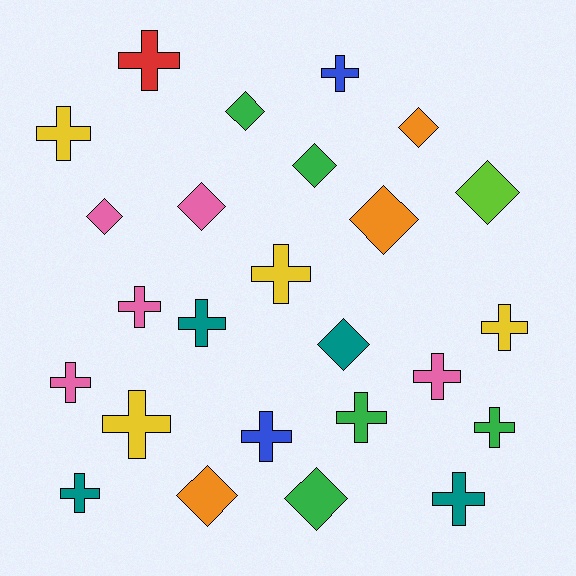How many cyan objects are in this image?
There are no cyan objects.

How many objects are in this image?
There are 25 objects.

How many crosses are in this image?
There are 15 crosses.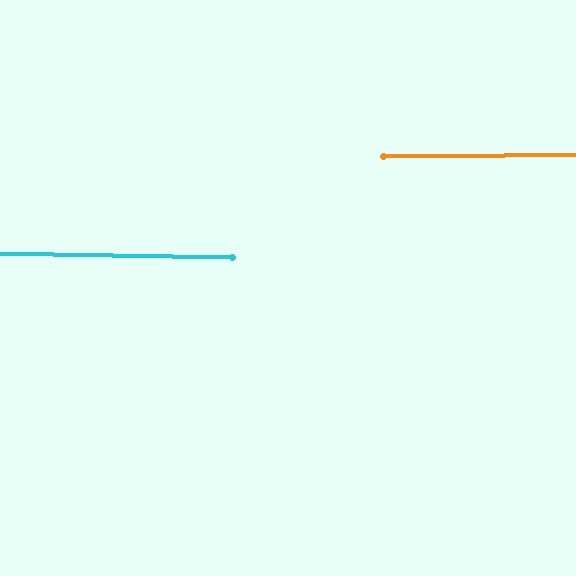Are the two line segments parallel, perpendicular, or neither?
Parallel — their directions differ by only 1.2°.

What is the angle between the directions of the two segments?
Approximately 1 degree.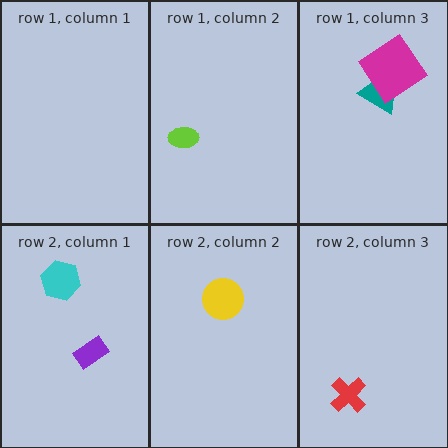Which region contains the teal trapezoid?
The row 1, column 3 region.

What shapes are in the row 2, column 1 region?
The purple rectangle, the cyan hexagon.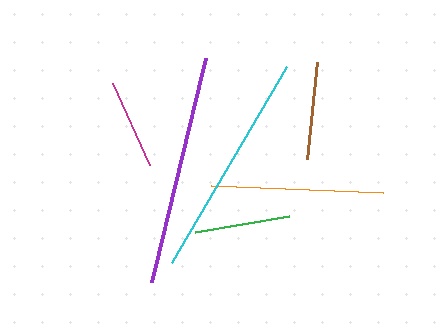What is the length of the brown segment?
The brown segment is approximately 98 pixels long.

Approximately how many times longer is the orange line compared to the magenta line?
The orange line is approximately 1.9 times the length of the magenta line.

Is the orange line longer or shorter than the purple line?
The purple line is longer than the orange line.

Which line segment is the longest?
The purple line is the longest at approximately 231 pixels.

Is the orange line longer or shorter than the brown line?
The orange line is longer than the brown line.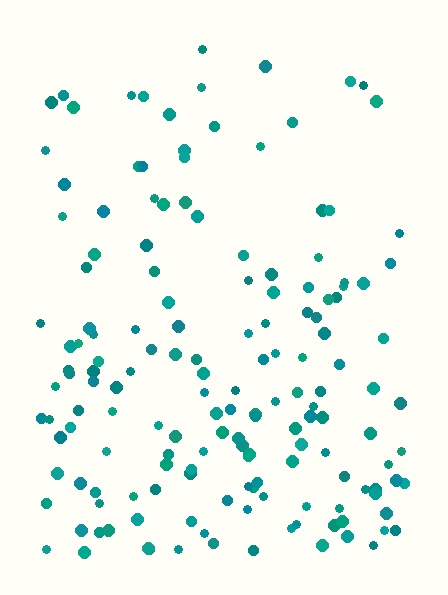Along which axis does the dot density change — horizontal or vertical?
Vertical.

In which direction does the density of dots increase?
From top to bottom, with the bottom side densest.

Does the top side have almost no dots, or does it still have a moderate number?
Still a moderate number, just noticeably fewer than the bottom.